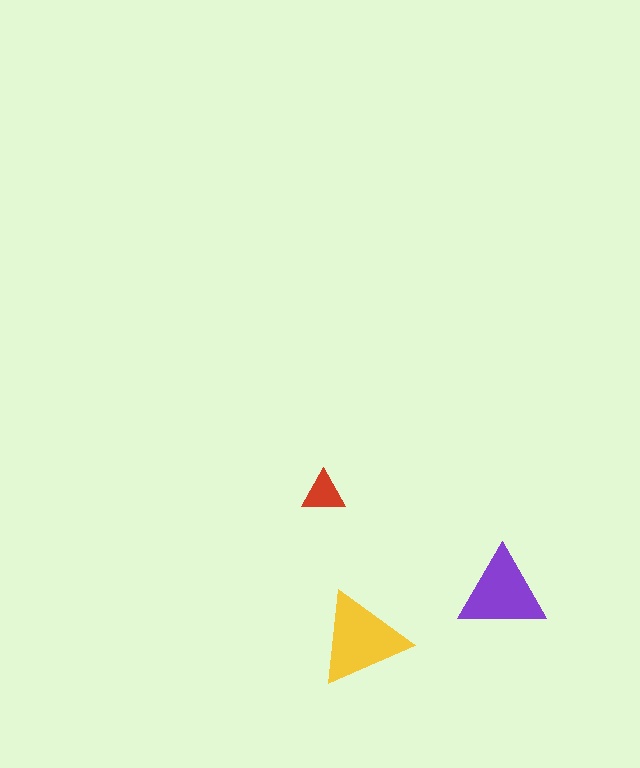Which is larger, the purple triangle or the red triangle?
The purple one.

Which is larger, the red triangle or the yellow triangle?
The yellow one.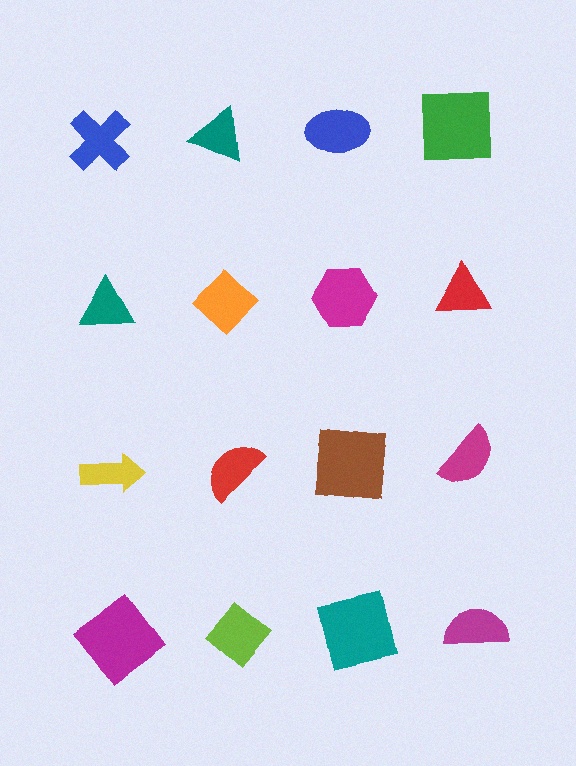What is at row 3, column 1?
A yellow arrow.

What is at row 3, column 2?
A red semicircle.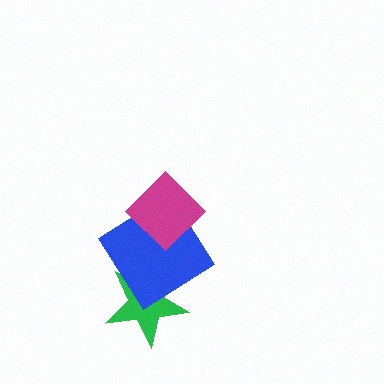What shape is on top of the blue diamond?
The magenta diamond is on top of the blue diamond.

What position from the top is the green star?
The green star is 3rd from the top.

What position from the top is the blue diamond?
The blue diamond is 2nd from the top.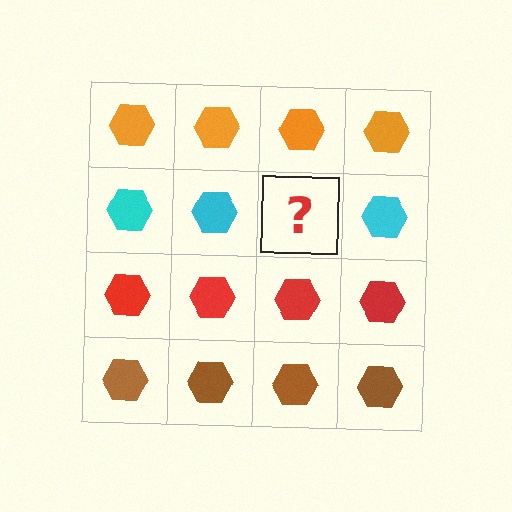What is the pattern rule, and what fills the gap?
The rule is that each row has a consistent color. The gap should be filled with a cyan hexagon.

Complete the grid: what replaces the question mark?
The question mark should be replaced with a cyan hexagon.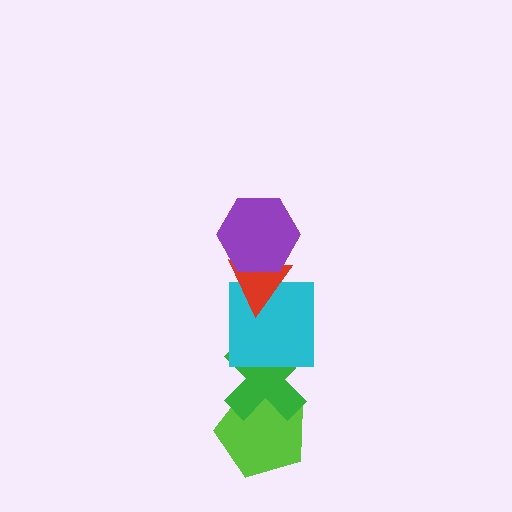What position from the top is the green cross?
The green cross is 4th from the top.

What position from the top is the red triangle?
The red triangle is 2nd from the top.